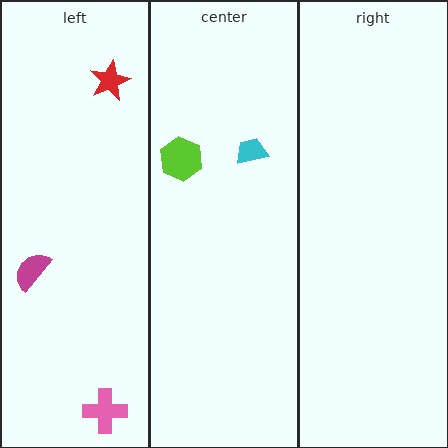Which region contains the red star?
The left region.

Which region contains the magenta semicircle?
The left region.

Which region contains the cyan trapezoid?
The center region.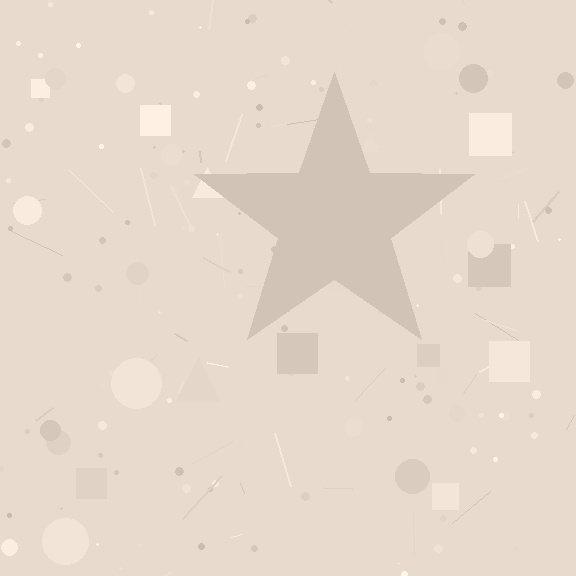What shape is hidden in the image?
A star is hidden in the image.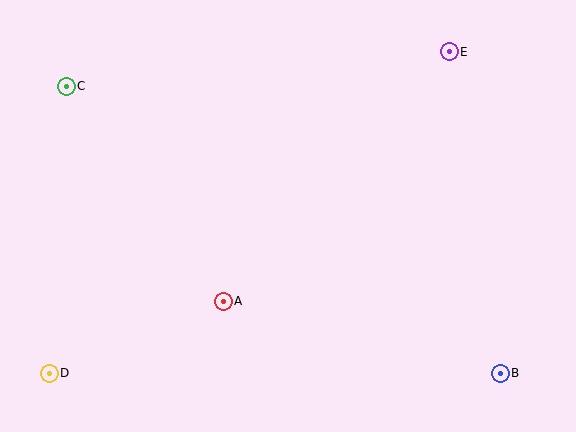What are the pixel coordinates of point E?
Point E is at (449, 52).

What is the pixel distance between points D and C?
The distance between D and C is 287 pixels.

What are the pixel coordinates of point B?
Point B is at (500, 373).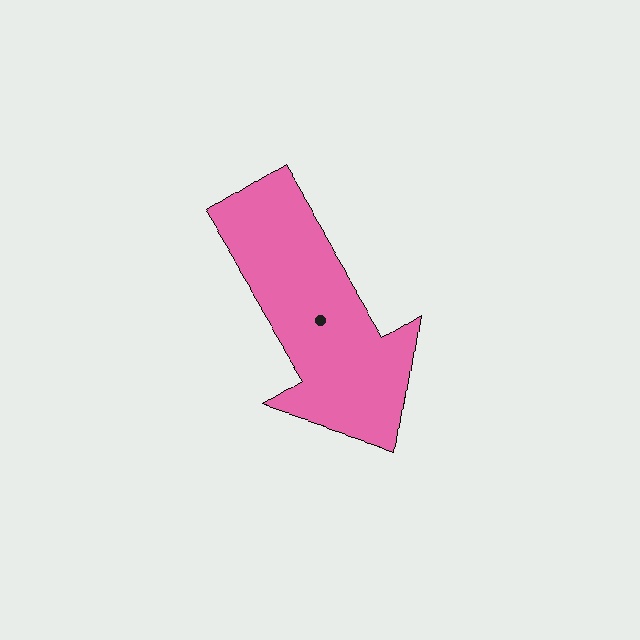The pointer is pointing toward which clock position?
Roughly 5 o'clock.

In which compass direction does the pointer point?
Southeast.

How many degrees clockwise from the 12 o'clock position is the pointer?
Approximately 148 degrees.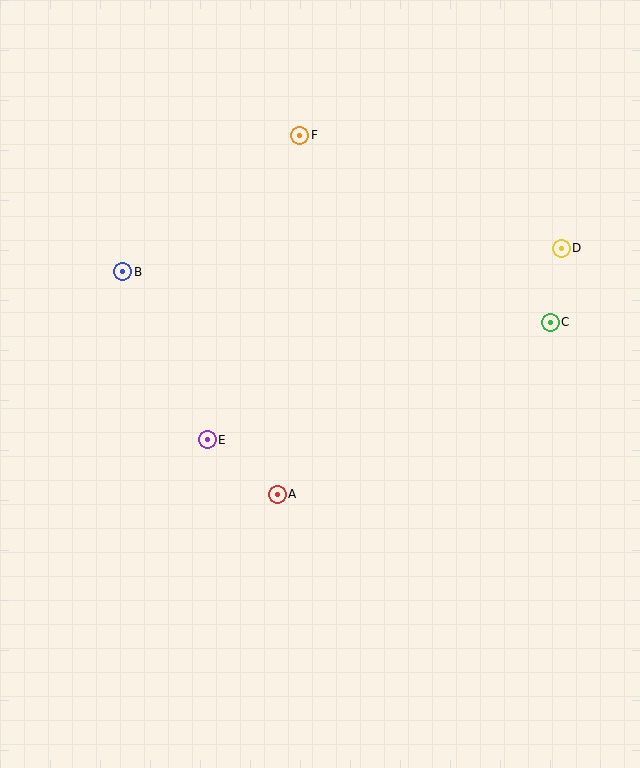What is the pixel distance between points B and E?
The distance between B and E is 188 pixels.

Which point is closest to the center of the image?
Point A at (277, 494) is closest to the center.